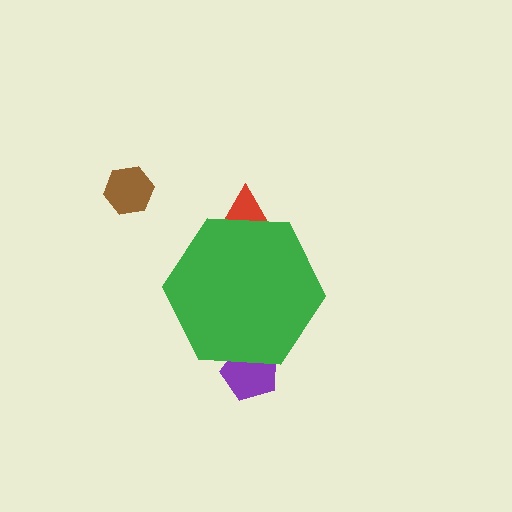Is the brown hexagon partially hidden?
No, the brown hexagon is fully visible.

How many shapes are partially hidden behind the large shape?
2 shapes are partially hidden.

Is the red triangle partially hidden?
Yes, the red triangle is partially hidden behind the green hexagon.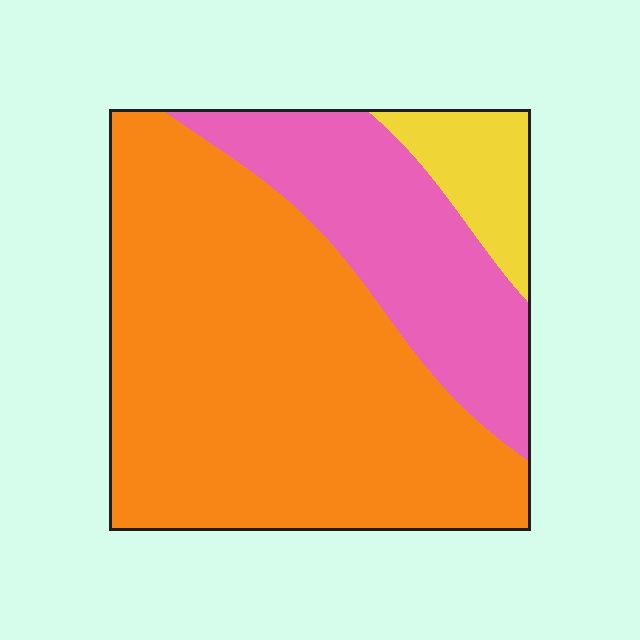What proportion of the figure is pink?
Pink covers about 25% of the figure.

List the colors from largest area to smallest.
From largest to smallest: orange, pink, yellow.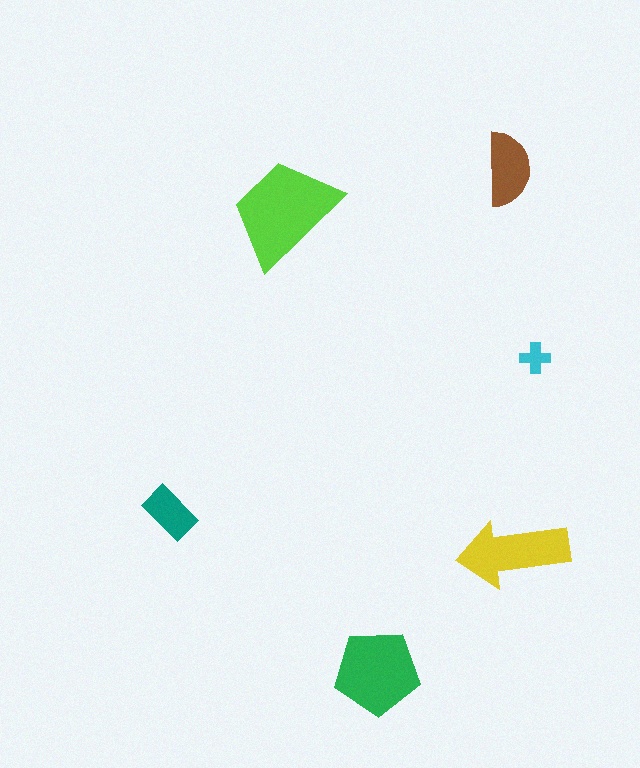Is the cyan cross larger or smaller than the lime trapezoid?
Smaller.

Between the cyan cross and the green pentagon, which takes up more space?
The green pentagon.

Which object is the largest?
The lime trapezoid.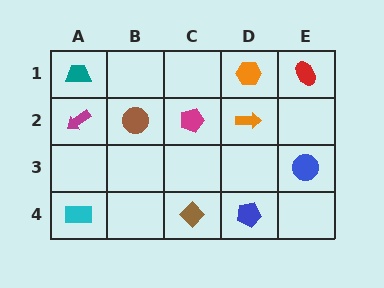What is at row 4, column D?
A blue pentagon.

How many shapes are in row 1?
3 shapes.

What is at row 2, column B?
A brown circle.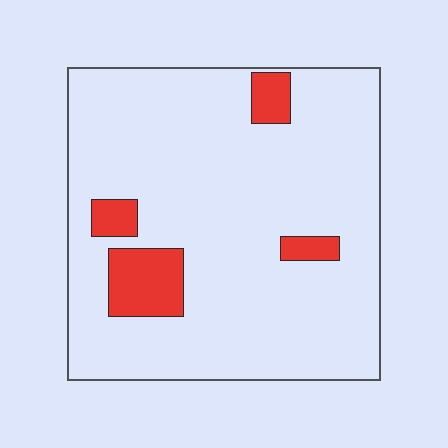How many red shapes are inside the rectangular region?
4.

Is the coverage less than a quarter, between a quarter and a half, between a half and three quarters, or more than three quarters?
Less than a quarter.